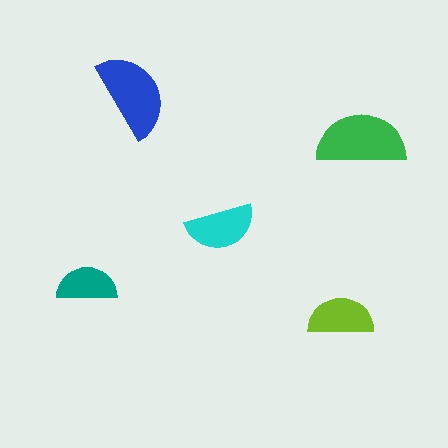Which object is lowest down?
The lime semicircle is bottommost.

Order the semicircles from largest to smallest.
the green one, the blue one, the cyan one, the lime one, the teal one.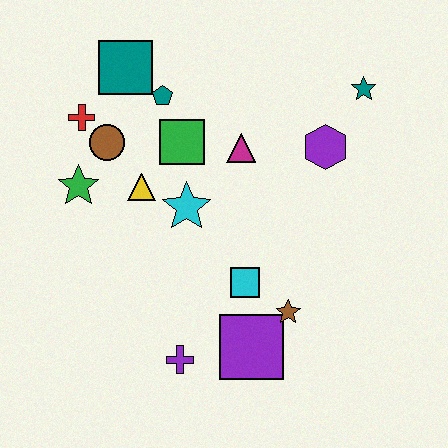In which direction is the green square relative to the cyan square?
The green square is above the cyan square.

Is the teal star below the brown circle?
No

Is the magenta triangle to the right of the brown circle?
Yes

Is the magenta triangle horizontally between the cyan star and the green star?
No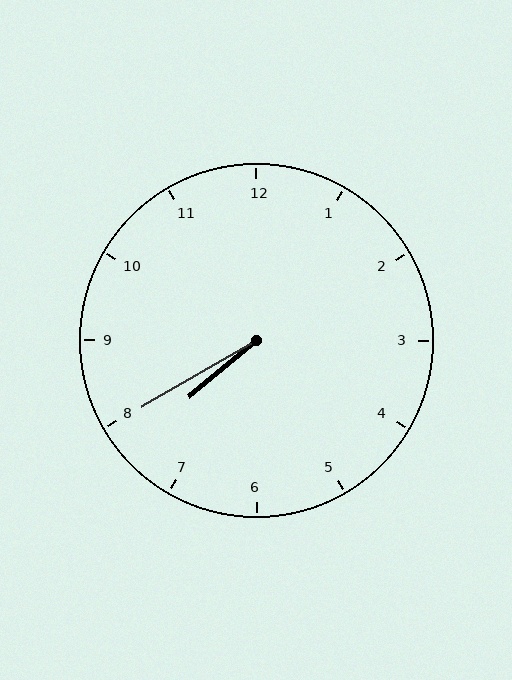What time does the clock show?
7:40.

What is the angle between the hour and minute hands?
Approximately 10 degrees.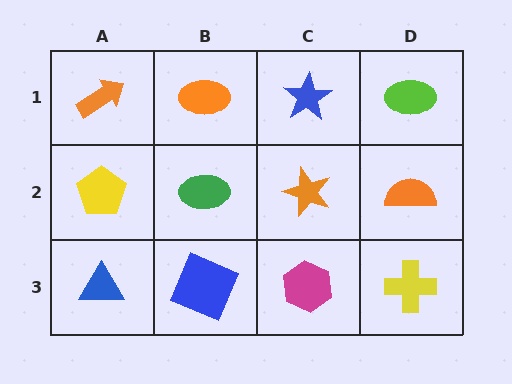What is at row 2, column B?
A green ellipse.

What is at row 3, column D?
A yellow cross.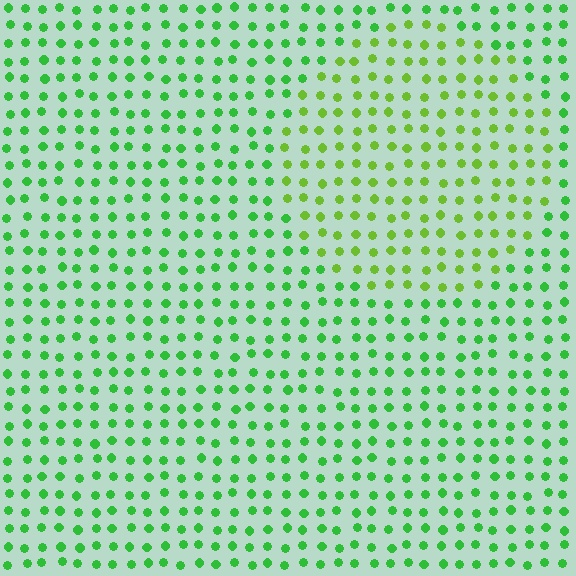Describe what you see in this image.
The image is filled with small green elements in a uniform arrangement. A circle-shaped region is visible where the elements are tinted to a slightly different hue, forming a subtle color boundary.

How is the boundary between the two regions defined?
The boundary is defined purely by a slight shift in hue (about 30 degrees). Spacing, size, and orientation are identical on both sides.